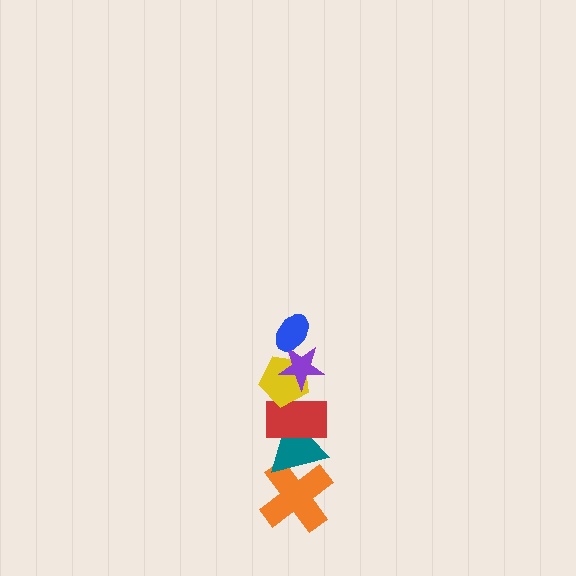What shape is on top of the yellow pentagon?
The purple star is on top of the yellow pentagon.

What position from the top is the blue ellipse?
The blue ellipse is 1st from the top.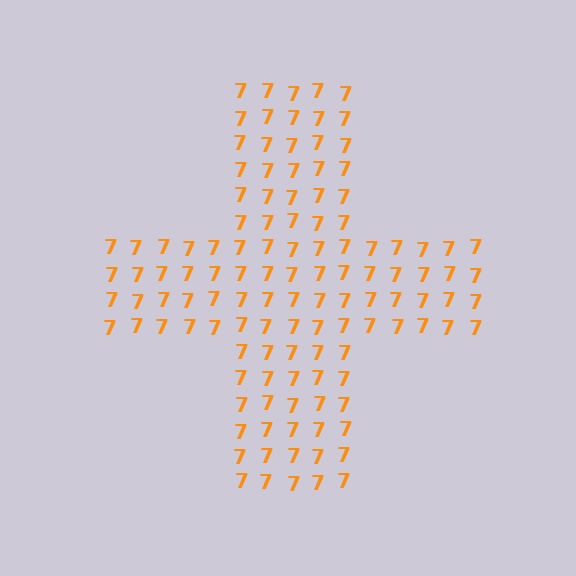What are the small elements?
The small elements are digit 7's.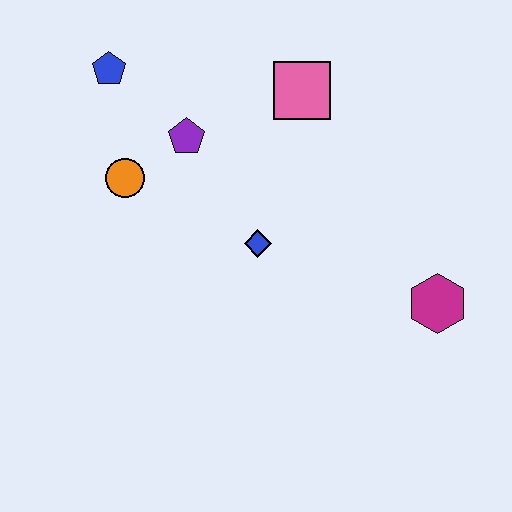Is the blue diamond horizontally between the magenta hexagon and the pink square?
No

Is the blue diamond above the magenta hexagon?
Yes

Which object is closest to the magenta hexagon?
The blue diamond is closest to the magenta hexagon.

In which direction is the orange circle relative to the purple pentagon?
The orange circle is to the left of the purple pentagon.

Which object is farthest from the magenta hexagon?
The blue pentagon is farthest from the magenta hexagon.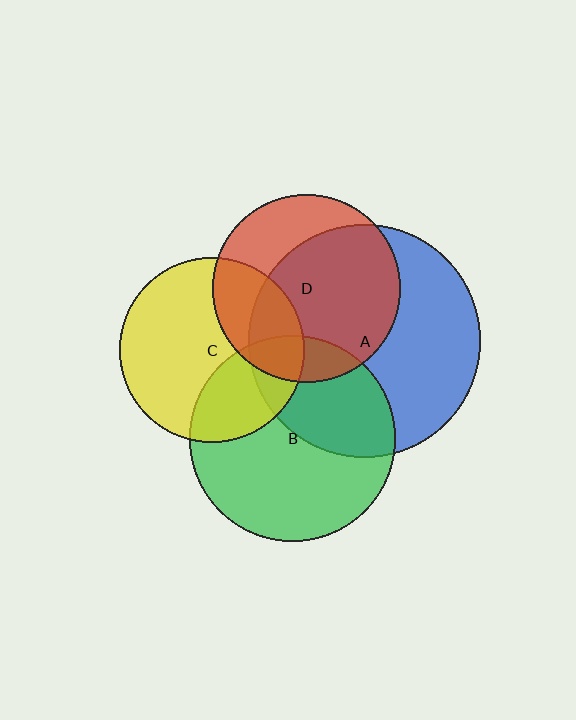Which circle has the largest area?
Circle A (blue).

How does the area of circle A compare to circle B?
Approximately 1.3 times.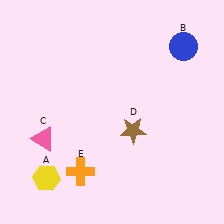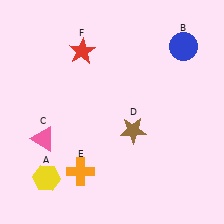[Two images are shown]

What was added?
A red star (F) was added in Image 2.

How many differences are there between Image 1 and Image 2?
There is 1 difference between the two images.